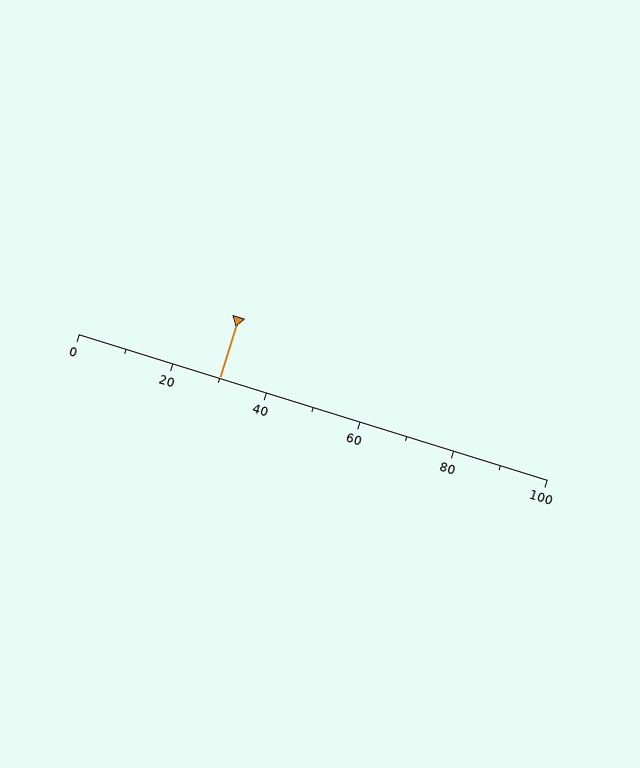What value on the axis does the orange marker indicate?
The marker indicates approximately 30.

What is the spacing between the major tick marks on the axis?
The major ticks are spaced 20 apart.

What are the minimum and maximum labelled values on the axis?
The axis runs from 0 to 100.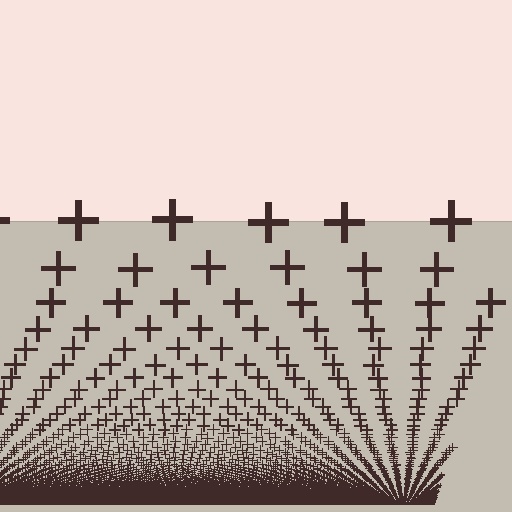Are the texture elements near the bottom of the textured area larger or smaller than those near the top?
Smaller. The gradient is inverted — elements near the bottom are smaller and denser.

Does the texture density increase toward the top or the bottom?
Density increases toward the bottom.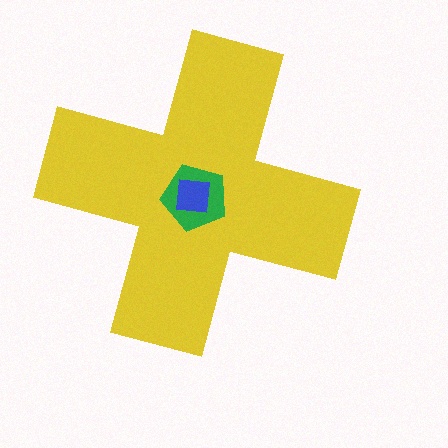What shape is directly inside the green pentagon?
The blue square.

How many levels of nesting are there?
3.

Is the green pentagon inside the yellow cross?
Yes.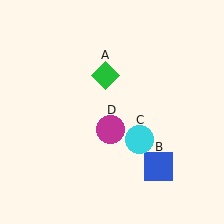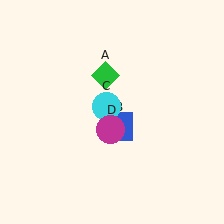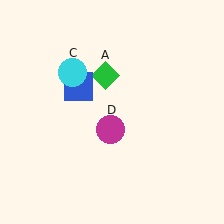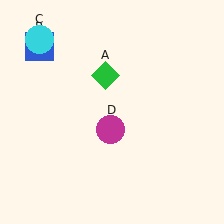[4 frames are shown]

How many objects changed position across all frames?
2 objects changed position: blue square (object B), cyan circle (object C).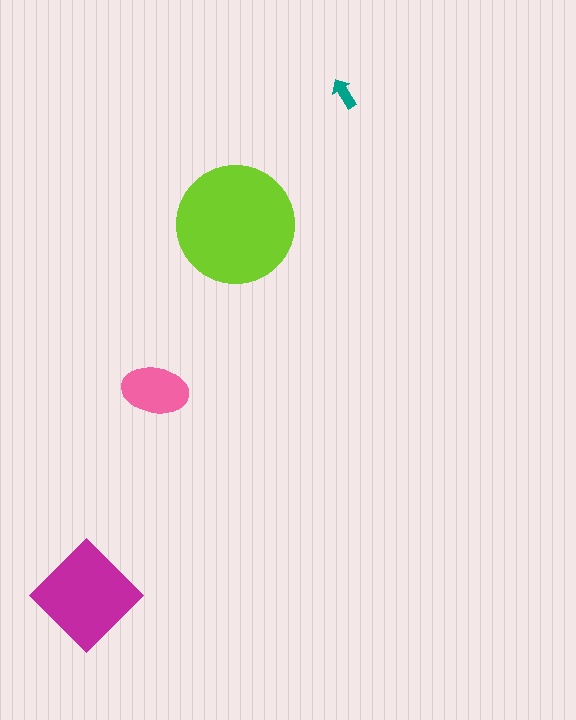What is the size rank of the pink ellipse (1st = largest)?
3rd.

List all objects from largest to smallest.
The lime circle, the magenta diamond, the pink ellipse, the teal arrow.